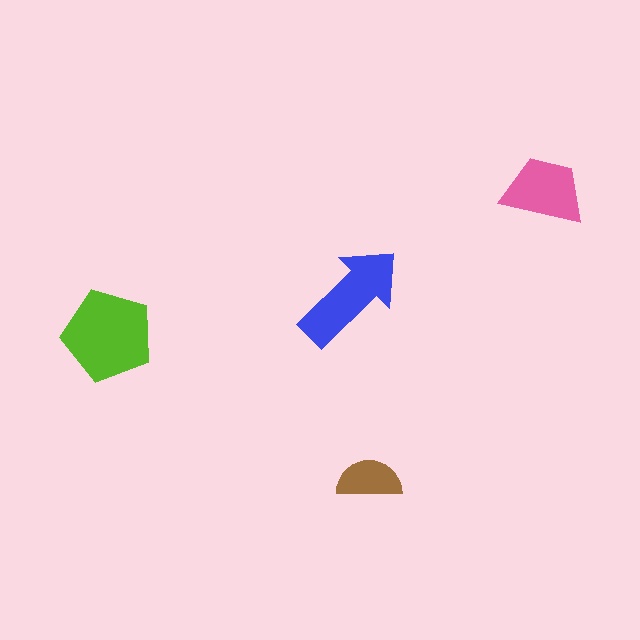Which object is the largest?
The lime pentagon.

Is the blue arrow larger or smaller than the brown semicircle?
Larger.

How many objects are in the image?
There are 4 objects in the image.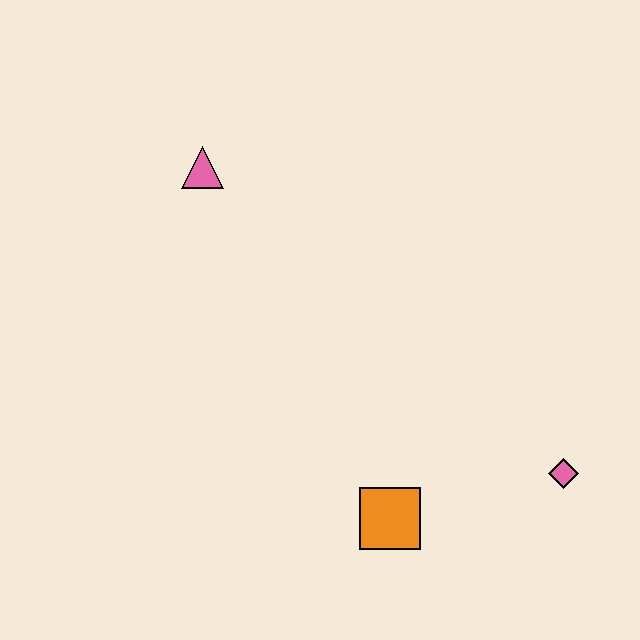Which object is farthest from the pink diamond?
The pink triangle is farthest from the pink diamond.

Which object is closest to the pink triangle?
The orange square is closest to the pink triangle.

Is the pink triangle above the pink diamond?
Yes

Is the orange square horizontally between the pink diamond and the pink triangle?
Yes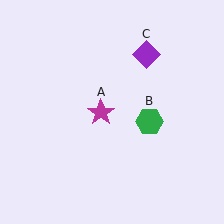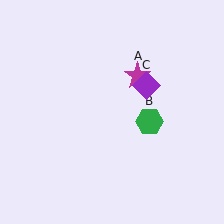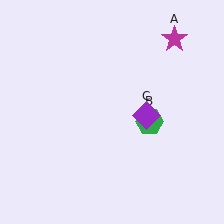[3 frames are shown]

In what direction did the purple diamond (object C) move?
The purple diamond (object C) moved down.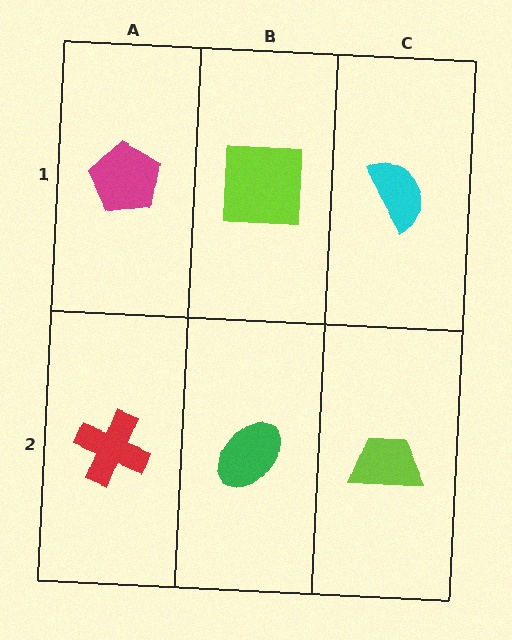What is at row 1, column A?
A magenta pentagon.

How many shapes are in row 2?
3 shapes.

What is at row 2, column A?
A red cross.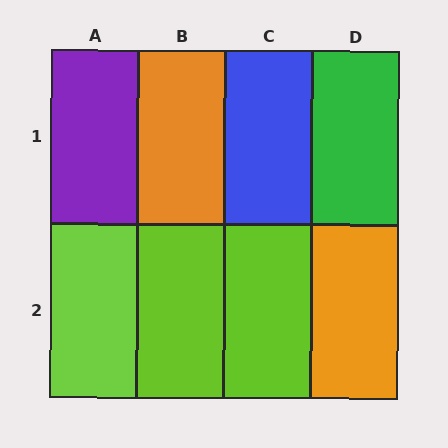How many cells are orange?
2 cells are orange.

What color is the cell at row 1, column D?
Green.